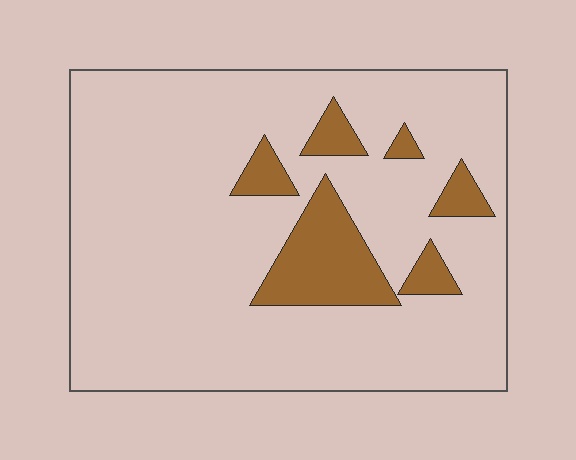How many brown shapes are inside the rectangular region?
6.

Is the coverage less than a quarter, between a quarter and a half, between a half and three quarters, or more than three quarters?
Less than a quarter.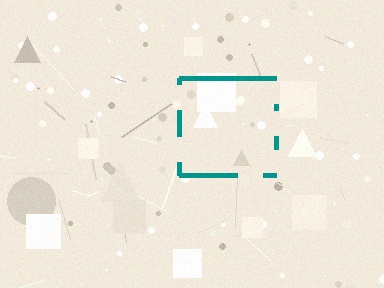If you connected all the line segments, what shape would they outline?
They would outline a square.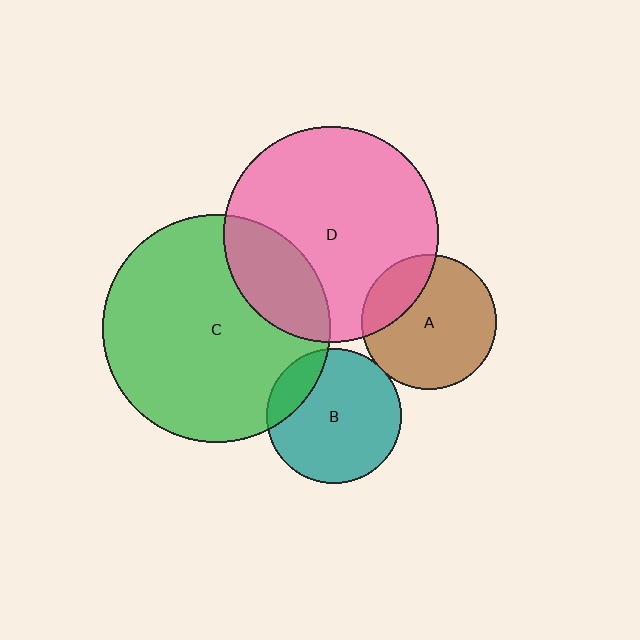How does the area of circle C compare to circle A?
Approximately 2.8 times.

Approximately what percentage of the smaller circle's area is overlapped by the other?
Approximately 5%.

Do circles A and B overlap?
Yes.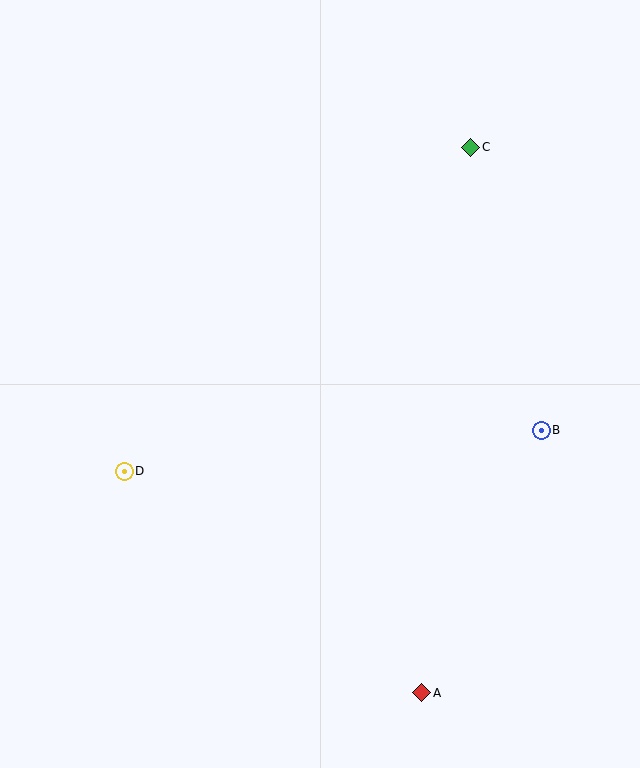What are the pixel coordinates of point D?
Point D is at (124, 471).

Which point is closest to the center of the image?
Point D at (124, 471) is closest to the center.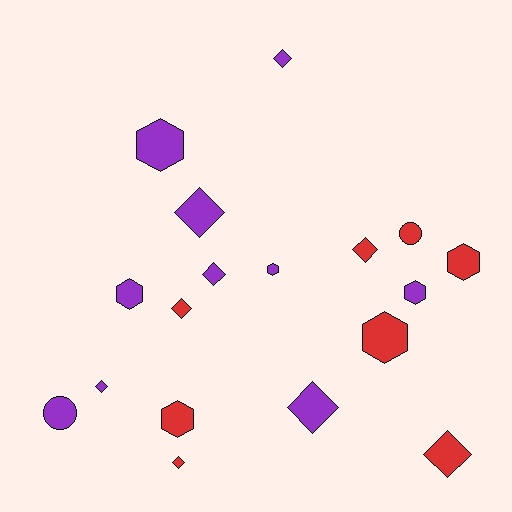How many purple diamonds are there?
There are 5 purple diamonds.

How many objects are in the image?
There are 18 objects.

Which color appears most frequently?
Purple, with 10 objects.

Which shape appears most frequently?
Diamond, with 9 objects.